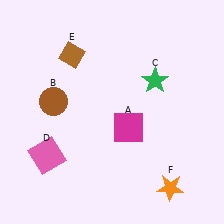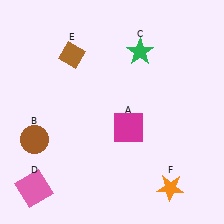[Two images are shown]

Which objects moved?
The objects that moved are: the brown circle (B), the green star (C), the pink square (D).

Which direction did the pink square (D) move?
The pink square (D) moved down.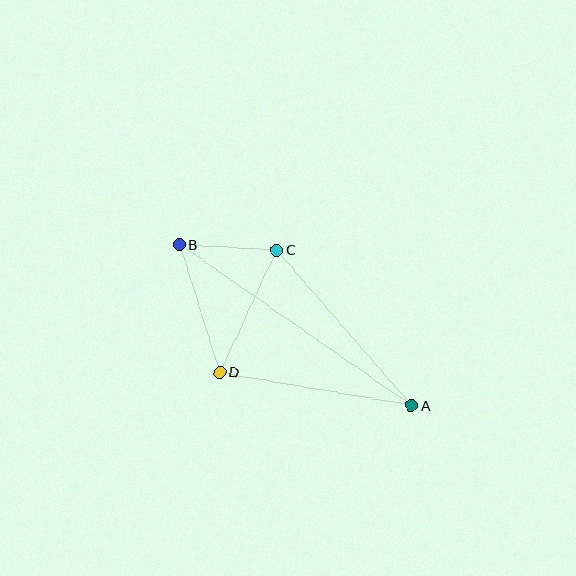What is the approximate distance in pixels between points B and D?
The distance between B and D is approximately 134 pixels.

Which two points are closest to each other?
Points B and C are closest to each other.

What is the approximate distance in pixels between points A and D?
The distance between A and D is approximately 194 pixels.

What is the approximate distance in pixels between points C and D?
The distance between C and D is approximately 135 pixels.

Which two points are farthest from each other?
Points A and B are farthest from each other.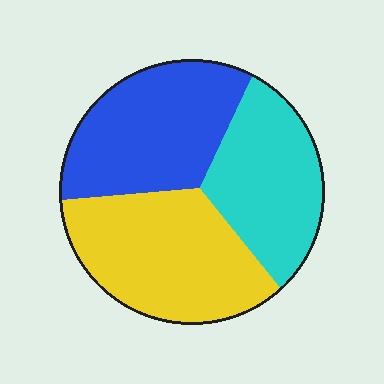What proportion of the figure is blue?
Blue takes up between a quarter and a half of the figure.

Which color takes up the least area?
Cyan, at roughly 30%.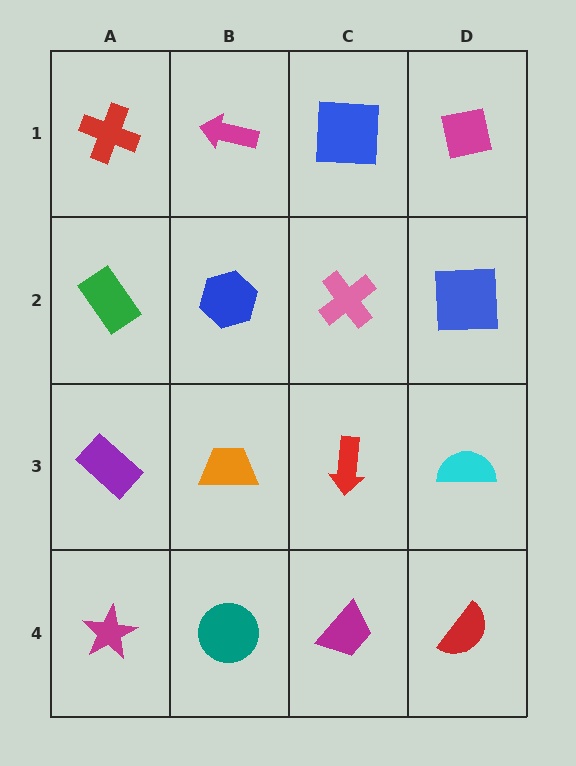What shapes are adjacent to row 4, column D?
A cyan semicircle (row 3, column D), a magenta trapezoid (row 4, column C).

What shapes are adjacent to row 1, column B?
A blue hexagon (row 2, column B), a red cross (row 1, column A), a blue square (row 1, column C).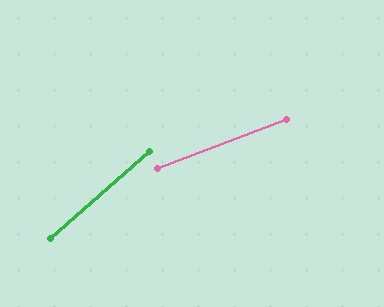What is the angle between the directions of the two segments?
Approximately 20 degrees.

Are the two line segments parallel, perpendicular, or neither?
Neither parallel nor perpendicular — they differ by about 20°.